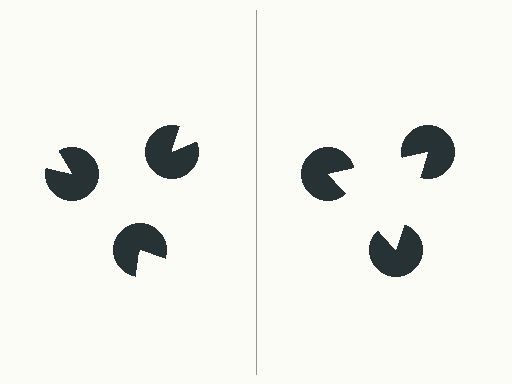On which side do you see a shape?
An illusory triangle appears on the right side. On the left side the wedge cuts are rotated, so no coherent shape forms.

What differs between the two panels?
The pac-man discs are positioned identically on both sides; only the wedge orientations differ. On the right they align to a triangle; on the left they are misaligned.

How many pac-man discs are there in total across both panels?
6 — 3 on each side.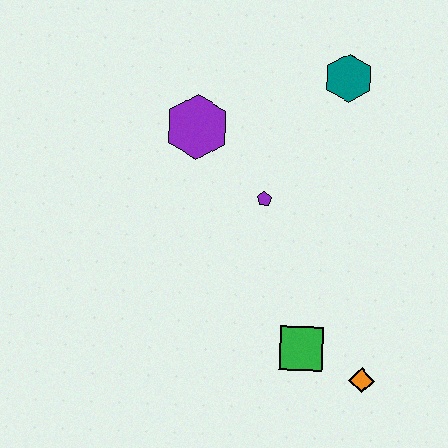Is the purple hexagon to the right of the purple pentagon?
No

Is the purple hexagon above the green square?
Yes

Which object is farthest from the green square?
The teal hexagon is farthest from the green square.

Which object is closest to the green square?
The orange diamond is closest to the green square.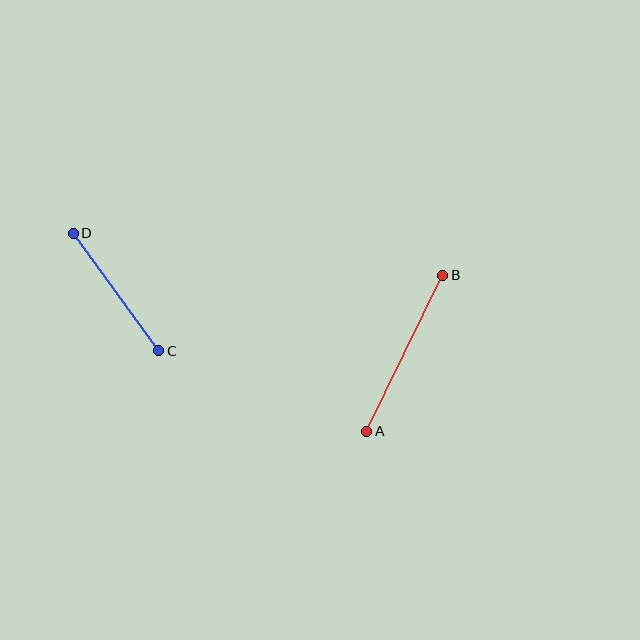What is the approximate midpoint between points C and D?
The midpoint is at approximately (116, 292) pixels.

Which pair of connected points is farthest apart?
Points A and B are farthest apart.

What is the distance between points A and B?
The distance is approximately 174 pixels.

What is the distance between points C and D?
The distance is approximately 145 pixels.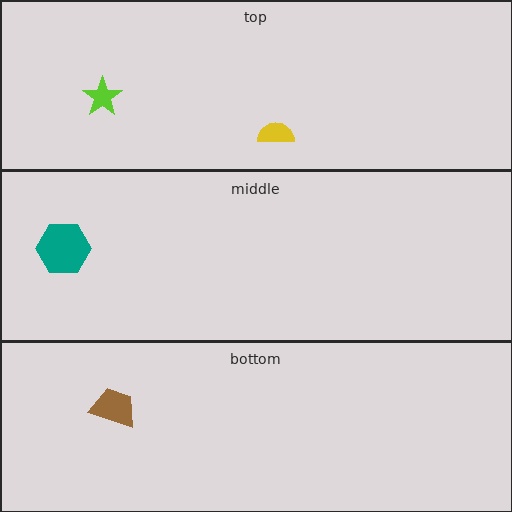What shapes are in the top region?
The lime star, the yellow semicircle.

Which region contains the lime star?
The top region.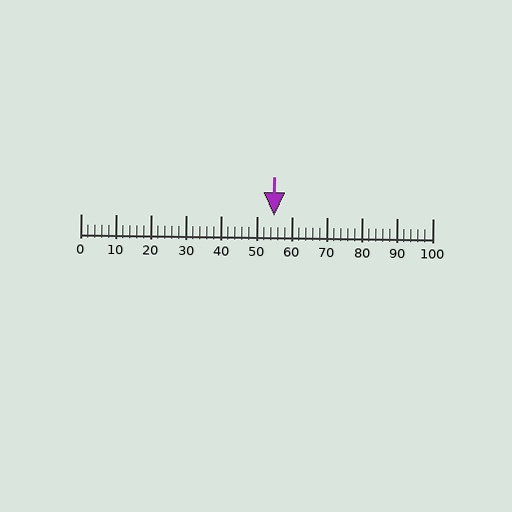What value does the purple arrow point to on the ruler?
The purple arrow points to approximately 55.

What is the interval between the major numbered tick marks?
The major tick marks are spaced 10 units apart.